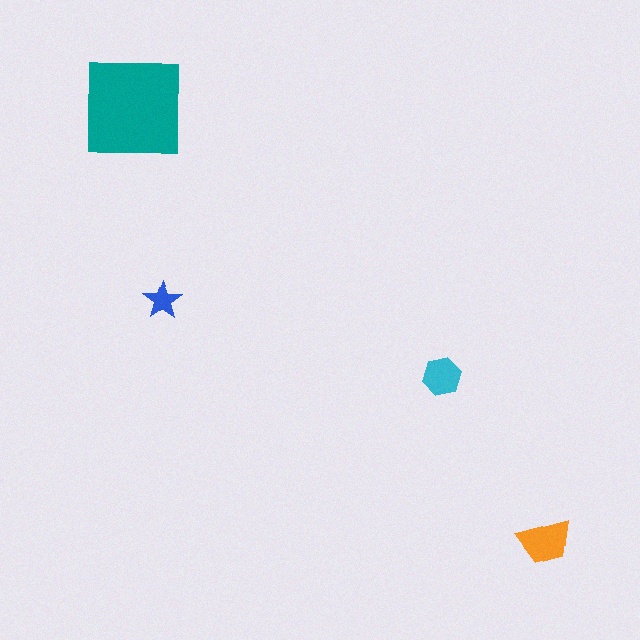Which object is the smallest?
The blue star.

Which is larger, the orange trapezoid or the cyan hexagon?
The orange trapezoid.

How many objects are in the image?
There are 4 objects in the image.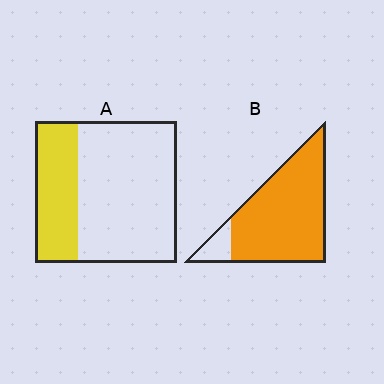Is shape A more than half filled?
No.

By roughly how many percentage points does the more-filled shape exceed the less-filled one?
By roughly 60 percentage points (B over A).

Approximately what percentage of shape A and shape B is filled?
A is approximately 30% and B is approximately 90%.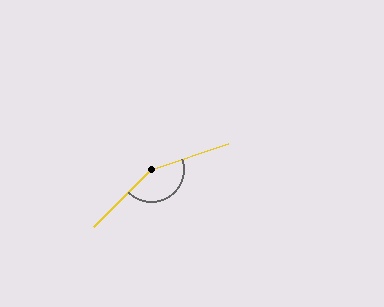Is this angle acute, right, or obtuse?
It is obtuse.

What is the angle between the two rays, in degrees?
Approximately 154 degrees.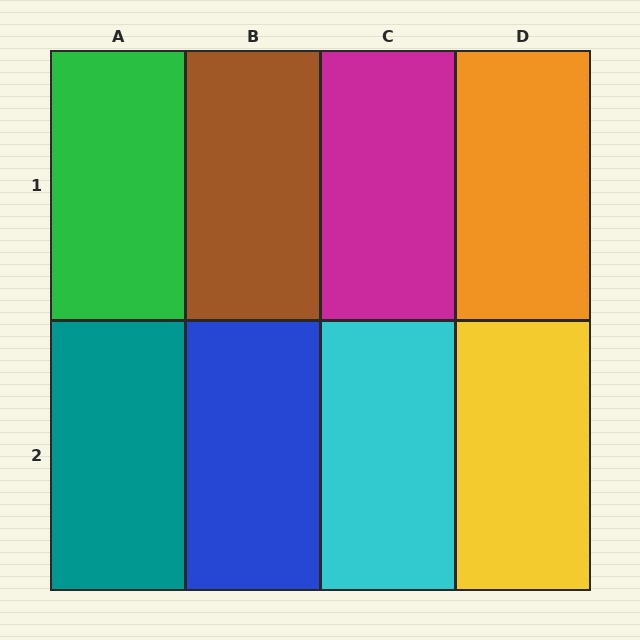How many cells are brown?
1 cell is brown.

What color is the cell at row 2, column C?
Cyan.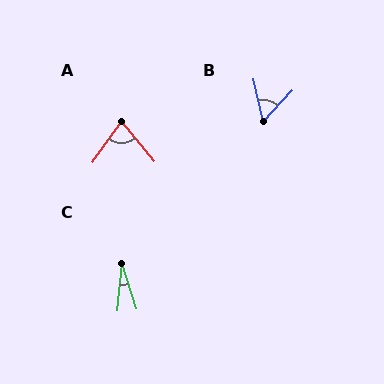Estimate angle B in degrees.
Approximately 55 degrees.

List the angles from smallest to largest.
C (23°), B (55°), A (76°).